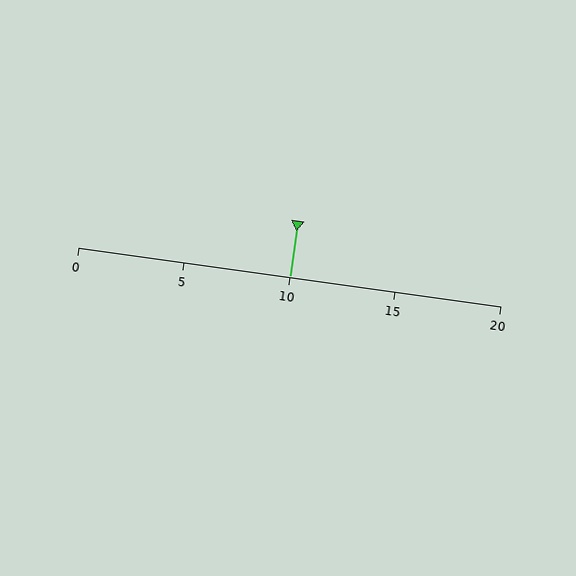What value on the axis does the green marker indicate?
The marker indicates approximately 10.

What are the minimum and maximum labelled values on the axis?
The axis runs from 0 to 20.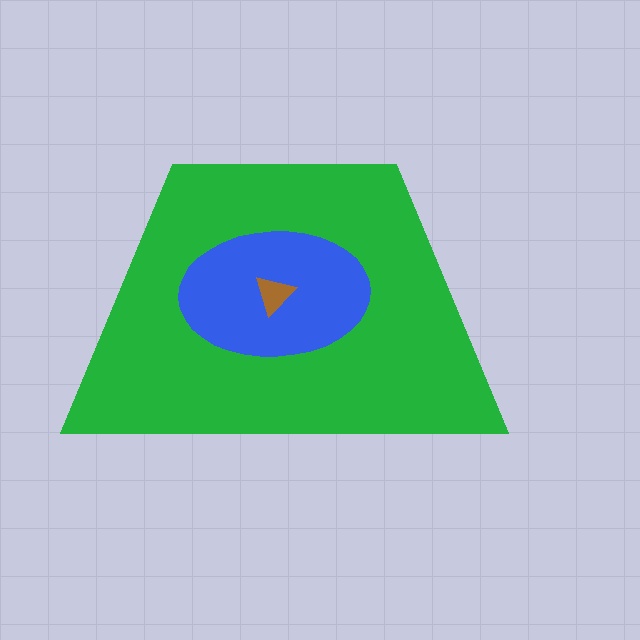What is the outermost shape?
The green trapezoid.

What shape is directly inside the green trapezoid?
The blue ellipse.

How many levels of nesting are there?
3.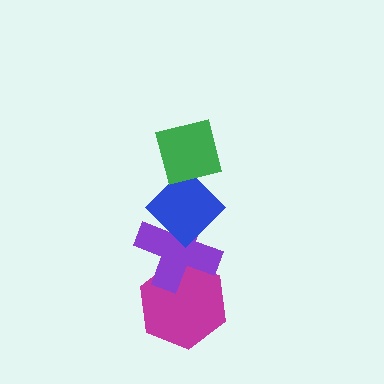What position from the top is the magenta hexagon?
The magenta hexagon is 4th from the top.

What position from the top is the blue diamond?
The blue diamond is 2nd from the top.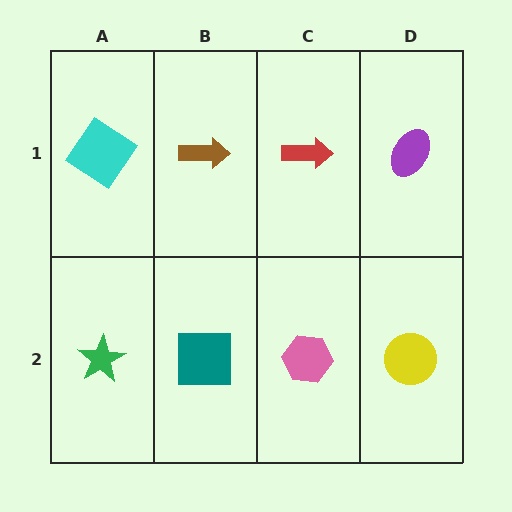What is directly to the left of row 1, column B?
A cyan diamond.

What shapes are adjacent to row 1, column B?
A teal square (row 2, column B), a cyan diamond (row 1, column A), a red arrow (row 1, column C).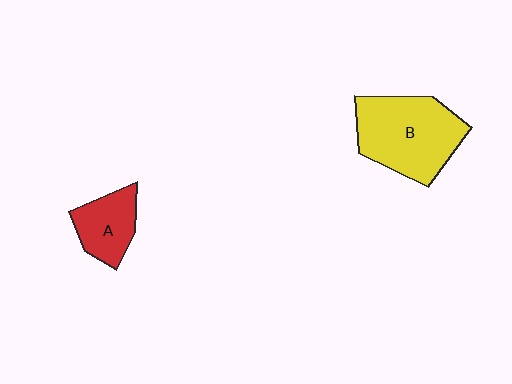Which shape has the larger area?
Shape B (yellow).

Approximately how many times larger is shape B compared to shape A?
Approximately 2.0 times.